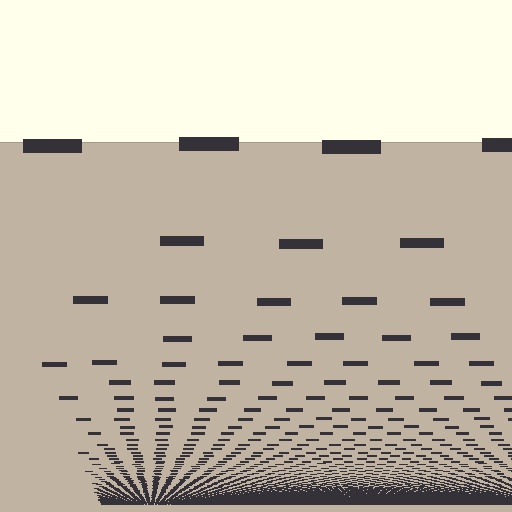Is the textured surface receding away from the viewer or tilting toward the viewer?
The surface appears to tilt toward the viewer. Texture elements get larger and sparser toward the top.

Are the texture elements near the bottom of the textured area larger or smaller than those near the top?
Smaller. The gradient is inverted — elements near the bottom are smaller and denser.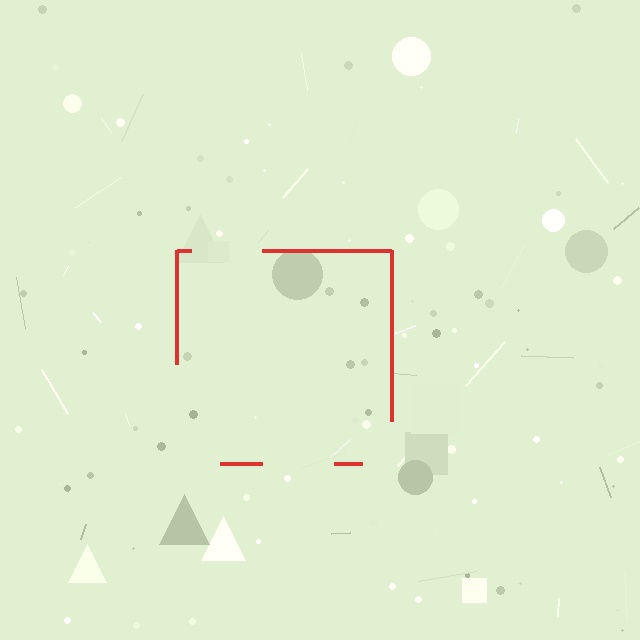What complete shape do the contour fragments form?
The contour fragments form a square.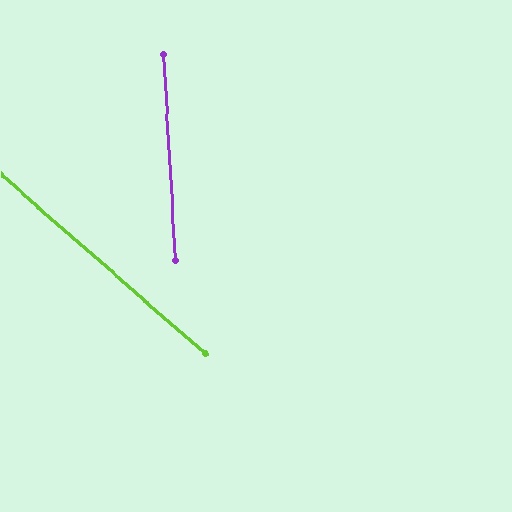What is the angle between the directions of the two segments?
Approximately 45 degrees.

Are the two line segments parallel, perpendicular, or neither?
Neither parallel nor perpendicular — they differ by about 45°.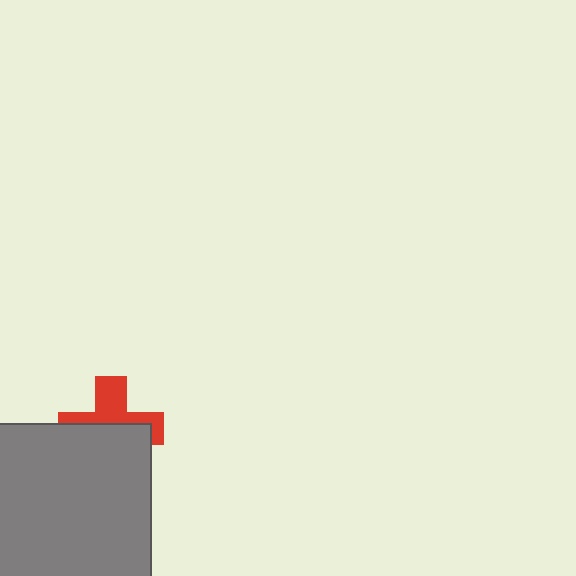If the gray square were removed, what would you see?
You would see the complete red cross.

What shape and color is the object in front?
The object in front is a gray square.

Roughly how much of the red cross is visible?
About half of it is visible (roughly 45%).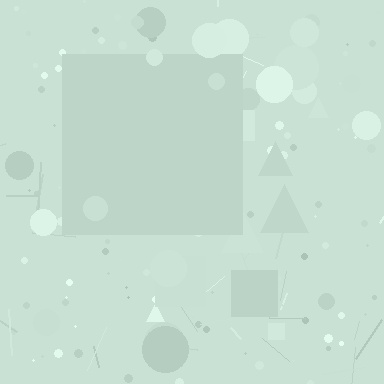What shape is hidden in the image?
A square is hidden in the image.